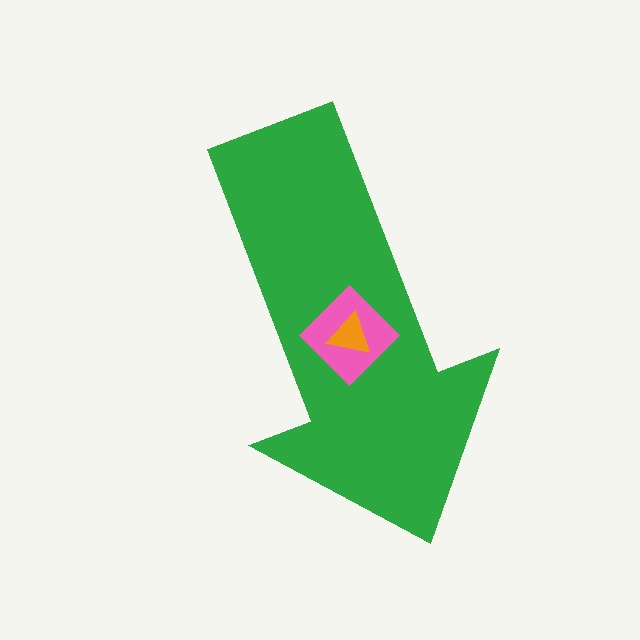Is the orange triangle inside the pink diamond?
Yes.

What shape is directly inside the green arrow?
The pink diamond.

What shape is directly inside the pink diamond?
The orange triangle.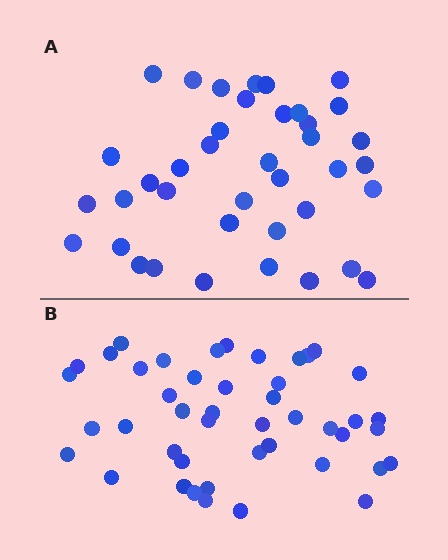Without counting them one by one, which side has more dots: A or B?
Region B (the bottom region) has more dots.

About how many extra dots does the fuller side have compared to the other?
Region B has about 6 more dots than region A.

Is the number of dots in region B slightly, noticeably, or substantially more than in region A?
Region B has only slightly more — the two regions are fairly close. The ratio is roughly 1.2 to 1.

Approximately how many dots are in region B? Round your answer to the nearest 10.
About 40 dots. (The exact count is 45, which rounds to 40.)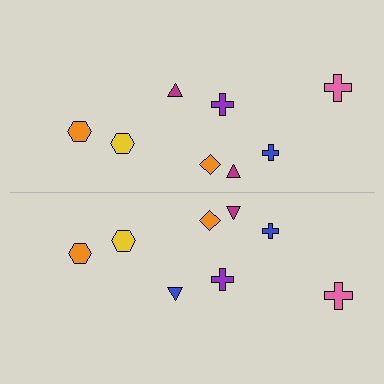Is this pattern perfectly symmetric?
No, the pattern is not perfectly symmetric. The blue triangle on the bottom side breaks the symmetry — its mirror counterpart is magenta.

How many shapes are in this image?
There are 16 shapes in this image.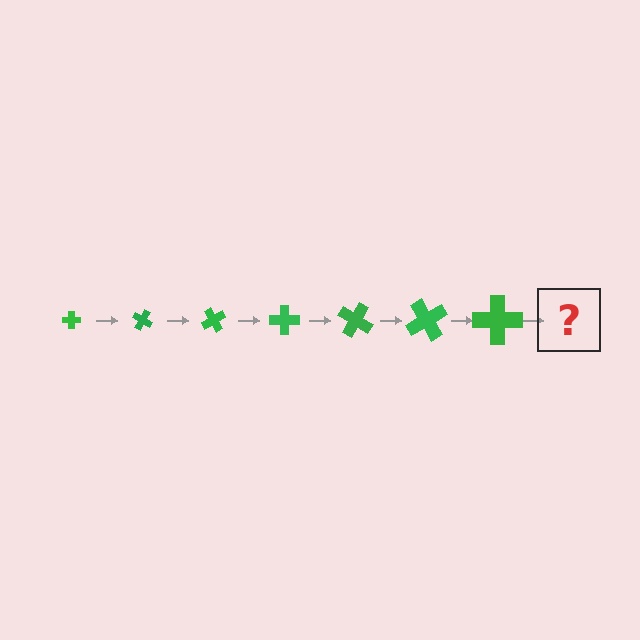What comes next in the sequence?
The next element should be a cross, larger than the previous one and rotated 210 degrees from the start.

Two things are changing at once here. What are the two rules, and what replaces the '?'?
The two rules are that the cross grows larger each step and it rotates 30 degrees each step. The '?' should be a cross, larger than the previous one and rotated 210 degrees from the start.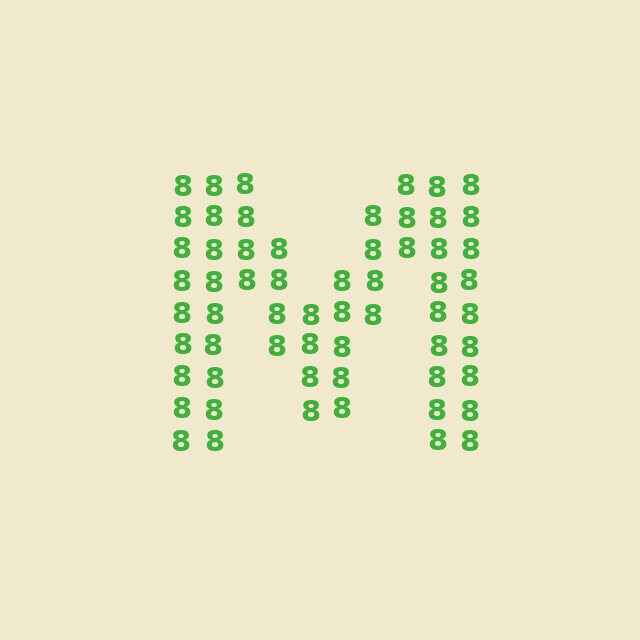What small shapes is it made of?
It is made of small digit 8's.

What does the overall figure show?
The overall figure shows the letter M.